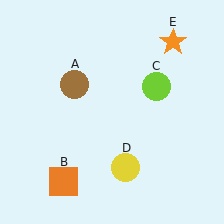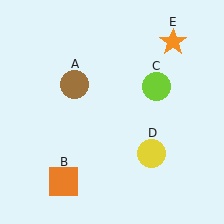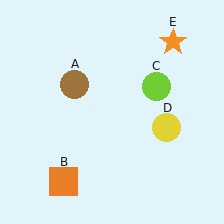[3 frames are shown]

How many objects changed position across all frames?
1 object changed position: yellow circle (object D).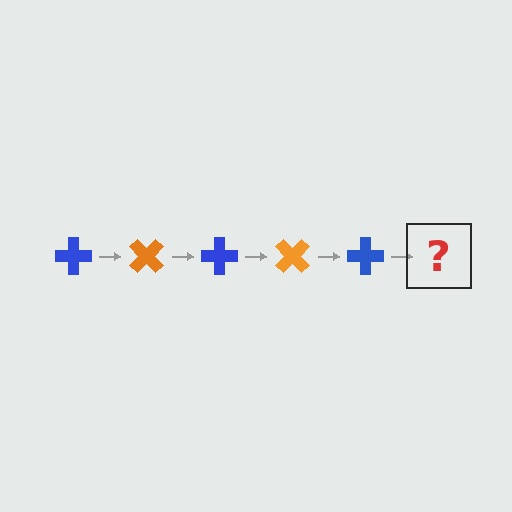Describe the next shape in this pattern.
It should be an orange cross, rotated 225 degrees from the start.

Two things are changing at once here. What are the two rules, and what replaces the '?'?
The two rules are that it rotates 45 degrees each step and the color cycles through blue and orange. The '?' should be an orange cross, rotated 225 degrees from the start.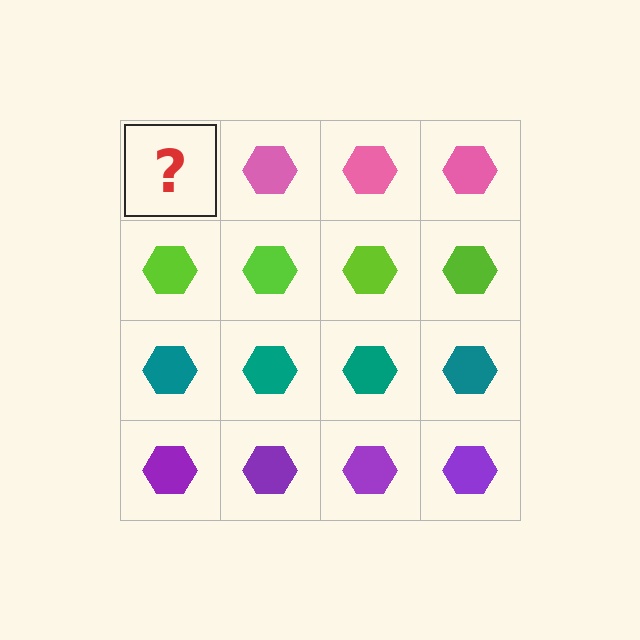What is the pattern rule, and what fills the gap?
The rule is that each row has a consistent color. The gap should be filled with a pink hexagon.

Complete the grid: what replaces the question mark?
The question mark should be replaced with a pink hexagon.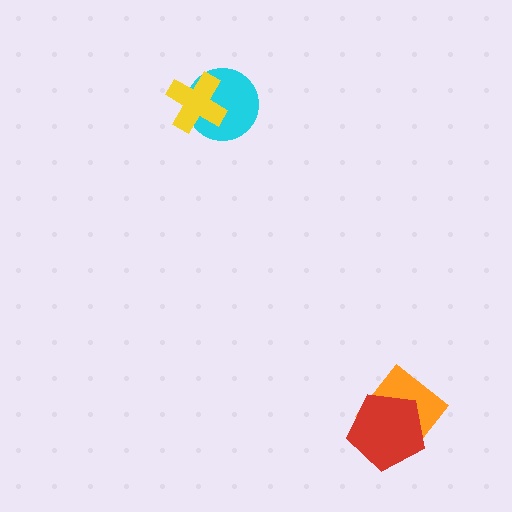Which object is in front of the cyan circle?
The yellow cross is in front of the cyan circle.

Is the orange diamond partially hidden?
Yes, it is partially covered by another shape.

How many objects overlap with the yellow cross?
1 object overlaps with the yellow cross.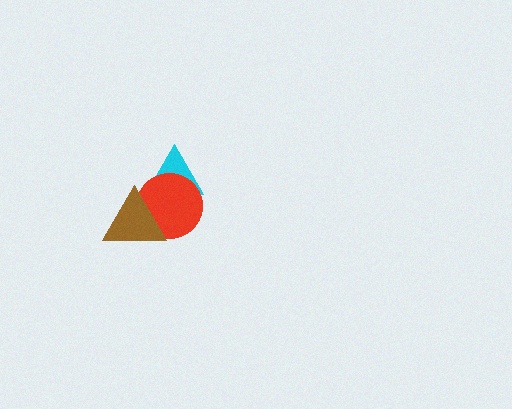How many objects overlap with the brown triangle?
2 objects overlap with the brown triangle.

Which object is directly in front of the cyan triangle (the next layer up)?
The red circle is directly in front of the cyan triangle.